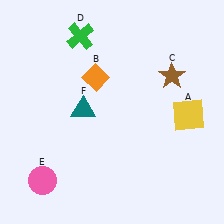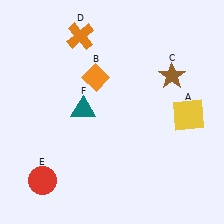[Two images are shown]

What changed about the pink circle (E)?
In Image 1, E is pink. In Image 2, it changed to red.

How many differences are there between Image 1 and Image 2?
There are 2 differences between the two images.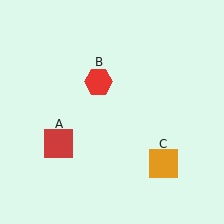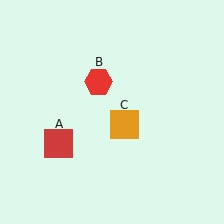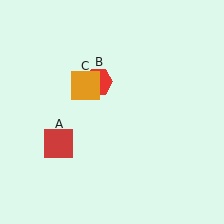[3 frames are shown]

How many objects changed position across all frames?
1 object changed position: orange square (object C).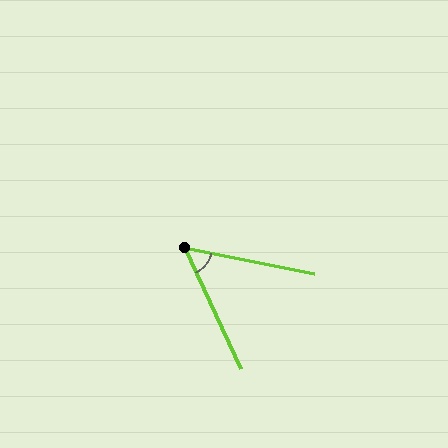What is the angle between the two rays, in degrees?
Approximately 54 degrees.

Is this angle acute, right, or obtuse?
It is acute.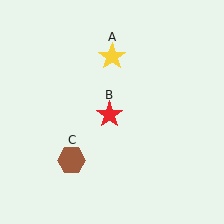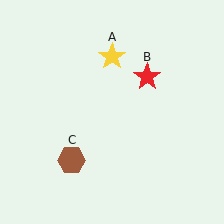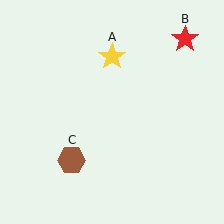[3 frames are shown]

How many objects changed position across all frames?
1 object changed position: red star (object B).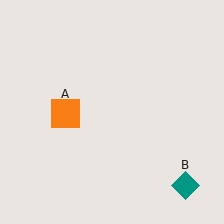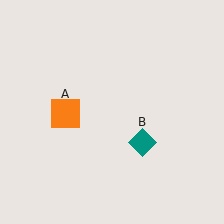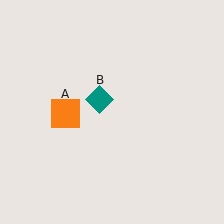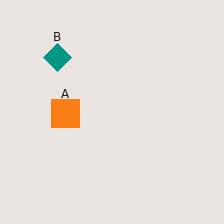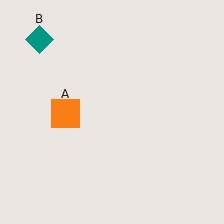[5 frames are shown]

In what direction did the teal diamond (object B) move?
The teal diamond (object B) moved up and to the left.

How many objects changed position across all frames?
1 object changed position: teal diamond (object B).